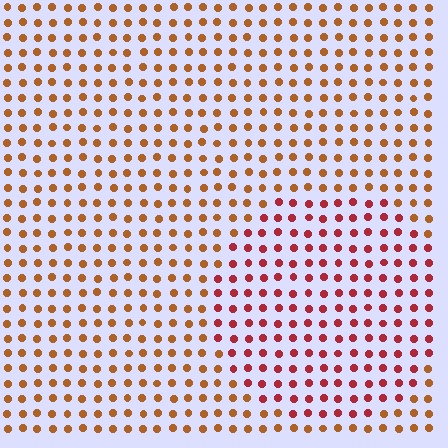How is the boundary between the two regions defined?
The boundary is defined purely by a slight shift in hue (about 34 degrees). Spacing, size, and orientation are identical on both sides.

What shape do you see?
I see a circle.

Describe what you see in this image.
The image is filled with small brown elements in a uniform arrangement. A circle-shaped region is visible where the elements are tinted to a slightly different hue, forming a subtle color boundary.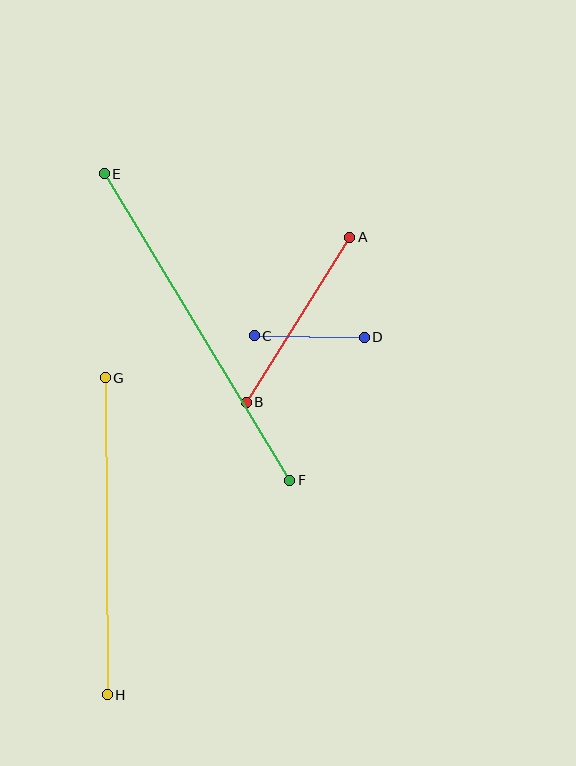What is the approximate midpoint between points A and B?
The midpoint is at approximately (298, 320) pixels.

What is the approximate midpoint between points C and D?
The midpoint is at approximately (309, 337) pixels.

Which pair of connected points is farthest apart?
Points E and F are farthest apart.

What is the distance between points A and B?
The distance is approximately 195 pixels.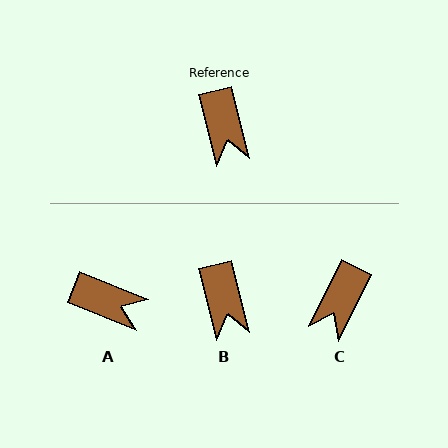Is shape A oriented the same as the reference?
No, it is off by about 54 degrees.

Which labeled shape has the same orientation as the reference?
B.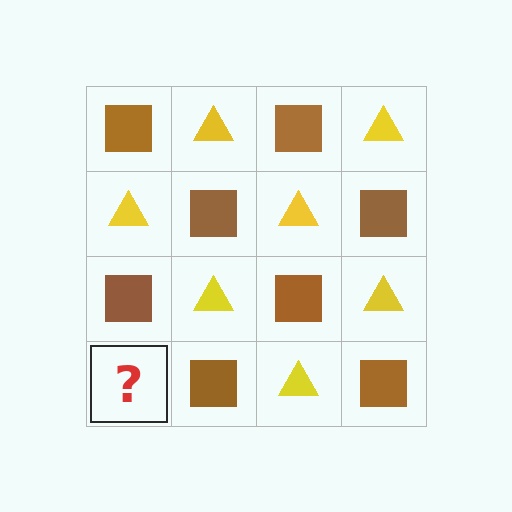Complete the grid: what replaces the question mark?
The question mark should be replaced with a yellow triangle.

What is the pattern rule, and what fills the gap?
The rule is that it alternates brown square and yellow triangle in a checkerboard pattern. The gap should be filled with a yellow triangle.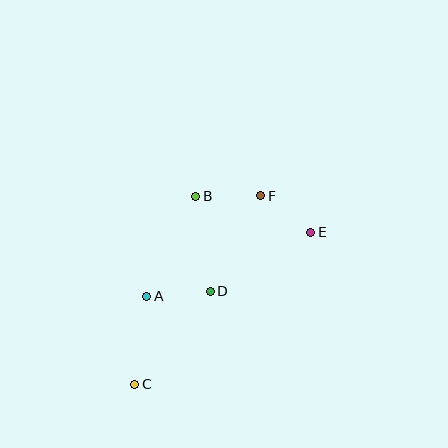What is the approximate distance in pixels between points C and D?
The distance between C and D is approximately 119 pixels.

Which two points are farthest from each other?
Points C and E are farthest from each other.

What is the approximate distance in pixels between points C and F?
The distance between C and F is approximately 227 pixels.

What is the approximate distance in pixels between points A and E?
The distance between A and E is approximately 176 pixels.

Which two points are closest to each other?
Points E and F are closest to each other.